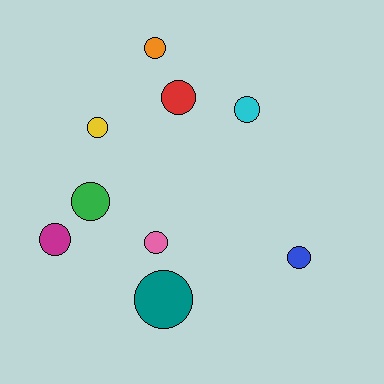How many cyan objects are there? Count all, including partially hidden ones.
There is 1 cyan object.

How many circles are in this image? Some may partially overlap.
There are 9 circles.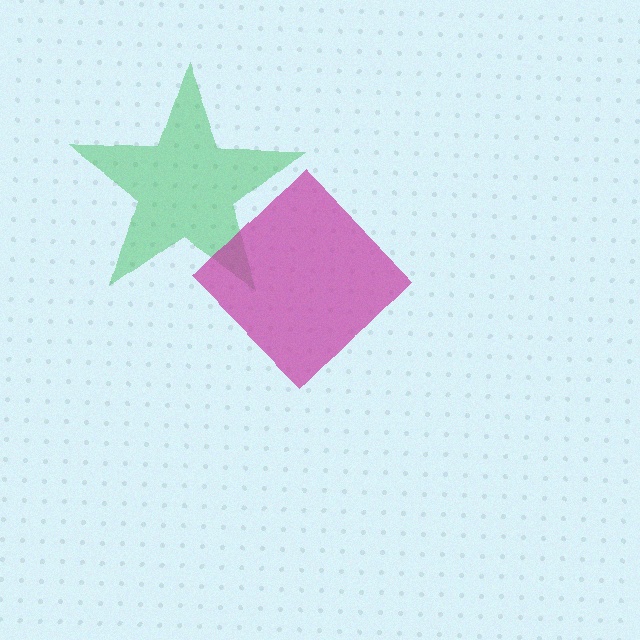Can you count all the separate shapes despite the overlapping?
Yes, there are 2 separate shapes.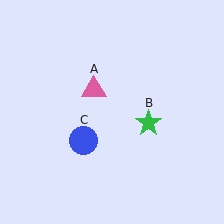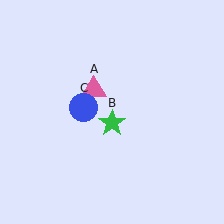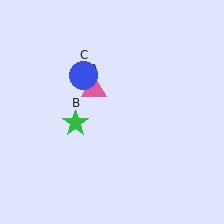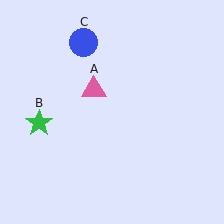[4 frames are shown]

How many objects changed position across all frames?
2 objects changed position: green star (object B), blue circle (object C).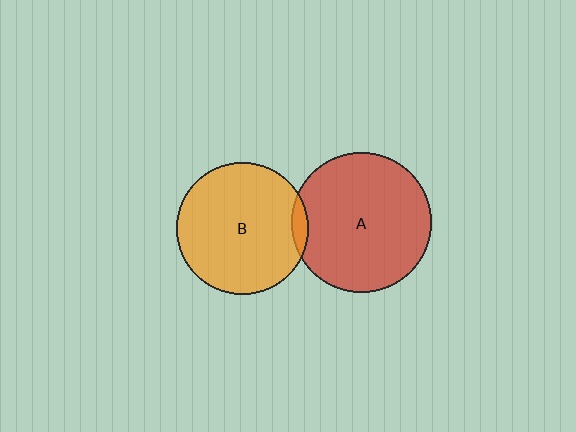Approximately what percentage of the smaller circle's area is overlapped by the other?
Approximately 5%.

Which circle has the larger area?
Circle A (red).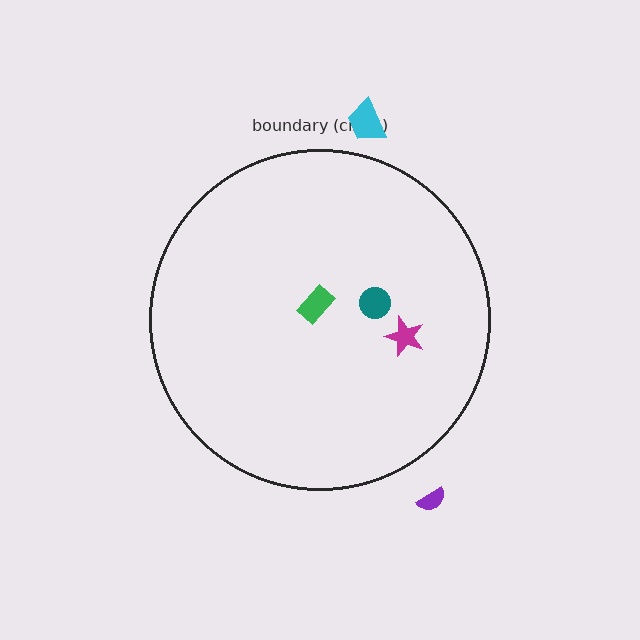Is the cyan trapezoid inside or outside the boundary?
Outside.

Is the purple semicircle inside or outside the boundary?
Outside.